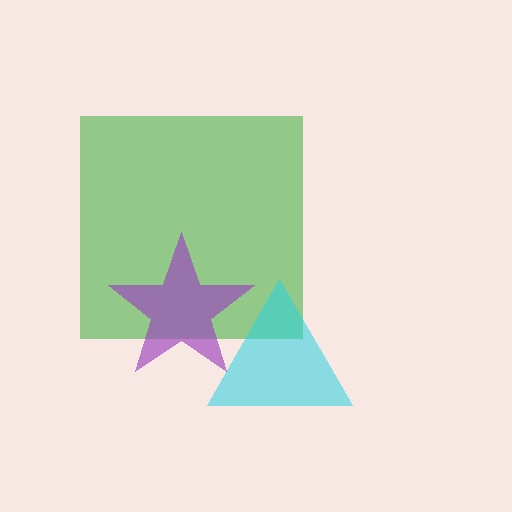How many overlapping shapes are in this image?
There are 3 overlapping shapes in the image.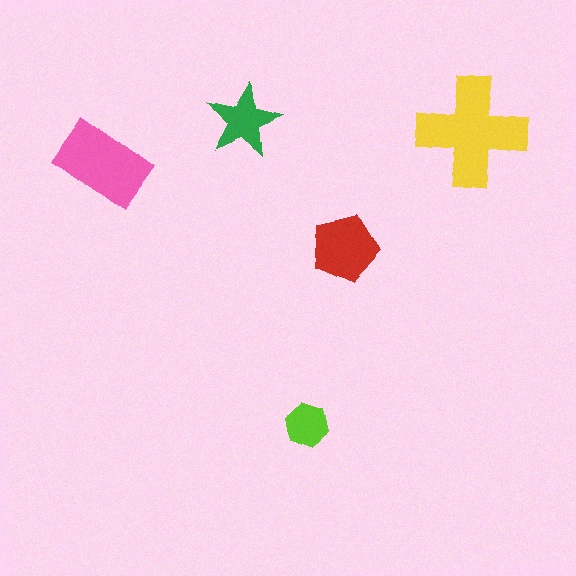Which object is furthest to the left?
The pink rectangle is leftmost.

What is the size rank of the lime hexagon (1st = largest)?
5th.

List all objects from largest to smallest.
The yellow cross, the pink rectangle, the red pentagon, the green star, the lime hexagon.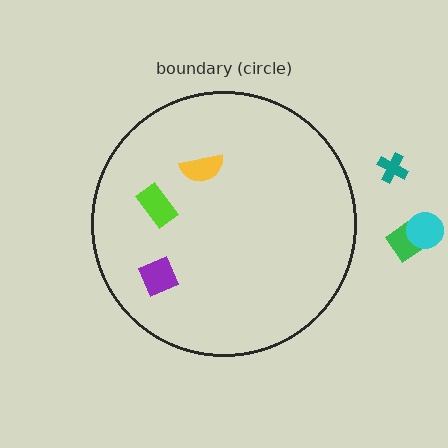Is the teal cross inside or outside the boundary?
Outside.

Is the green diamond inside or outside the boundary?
Outside.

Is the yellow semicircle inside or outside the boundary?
Inside.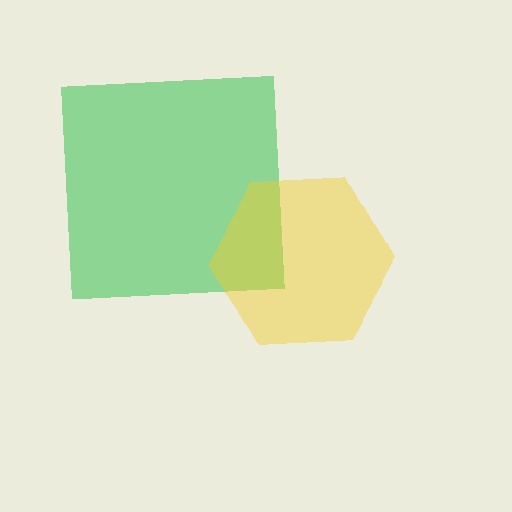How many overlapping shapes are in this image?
There are 2 overlapping shapes in the image.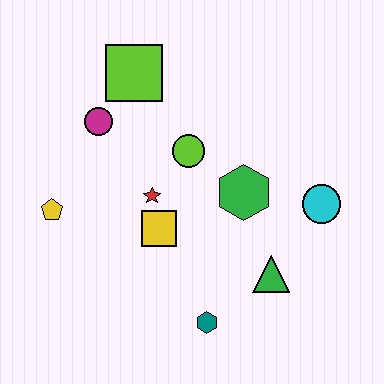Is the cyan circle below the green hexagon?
Yes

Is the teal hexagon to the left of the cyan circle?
Yes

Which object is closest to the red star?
The yellow square is closest to the red star.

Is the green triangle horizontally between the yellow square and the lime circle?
No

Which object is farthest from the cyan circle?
The yellow pentagon is farthest from the cyan circle.